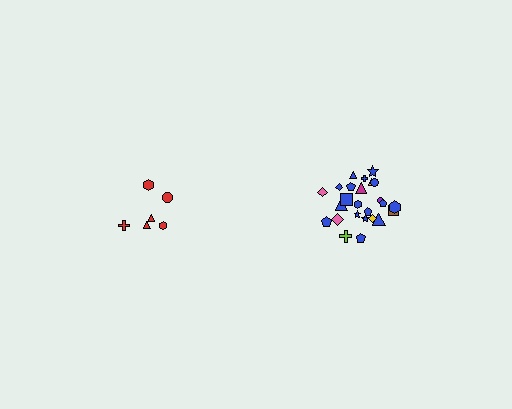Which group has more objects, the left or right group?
The right group.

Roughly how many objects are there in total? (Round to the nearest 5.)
Roughly 30 objects in total.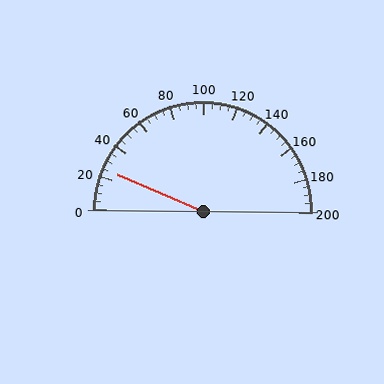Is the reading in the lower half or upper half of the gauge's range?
The reading is in the lower half of the range (0 to 200).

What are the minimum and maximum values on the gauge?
The gauge ranges from 0 to 200.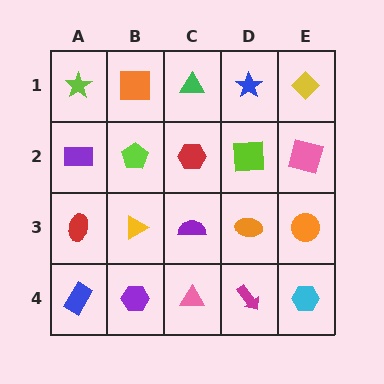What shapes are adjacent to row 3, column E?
A pink square (row 2, column E), a cyan hexagon (row 4, column E), an orange ellipse (row 3, column D).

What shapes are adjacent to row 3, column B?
A lime pentagon (row 2, column B), a purple hexagon (row 4, column B), a red ellipse (row 3, column A), a purple semicircle (row 3, column C).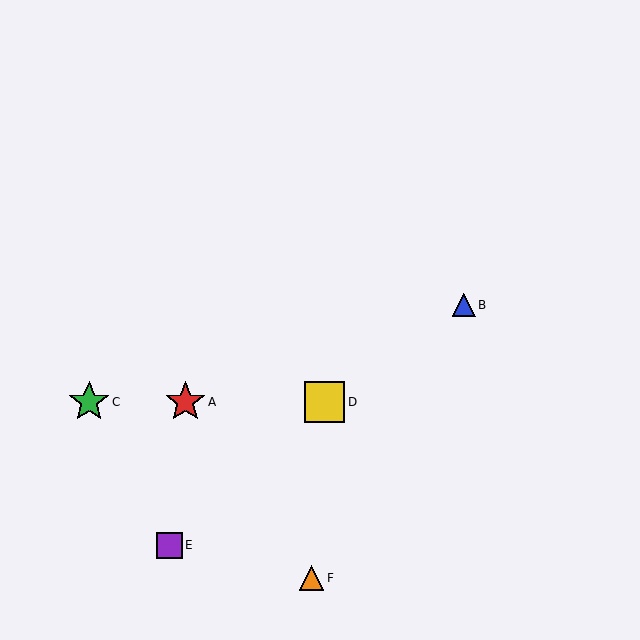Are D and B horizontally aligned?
No, D is at y≈402 and B is at y≈305.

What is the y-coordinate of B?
Object B is at y≈305.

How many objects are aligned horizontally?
3 objects (A, C, D) are aligned horizontally.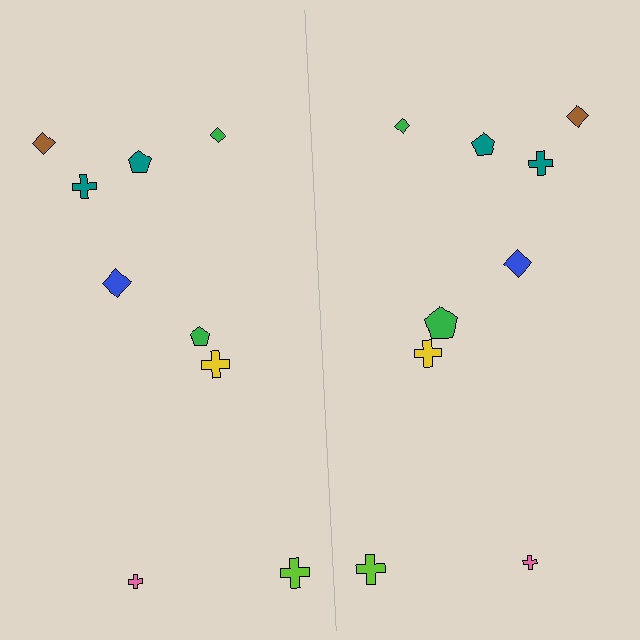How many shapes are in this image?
There are 18 shapes in this image.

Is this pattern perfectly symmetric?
No, the pattern is not perfectly symmetric. The green pentagon on the right side has a different size than its mirror counterpart.